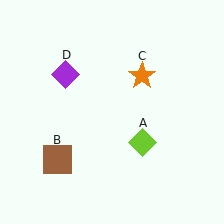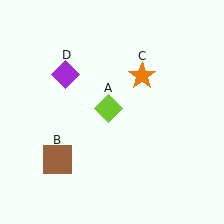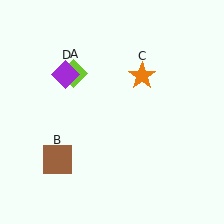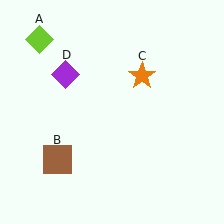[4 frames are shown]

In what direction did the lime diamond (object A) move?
The lime diamond (object A) moved up and to the left.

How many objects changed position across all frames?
1 object changed position: lime diamond (object A).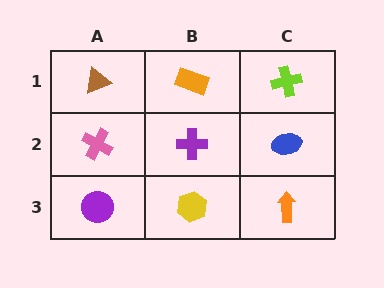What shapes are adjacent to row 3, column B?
A purple cross (row 2, column B), a purple circle (row 3, column A), an orange arrow (row 3, column C).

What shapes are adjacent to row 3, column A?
A pink cross (row 2, column A), a yellow hexagon (row 3, column B).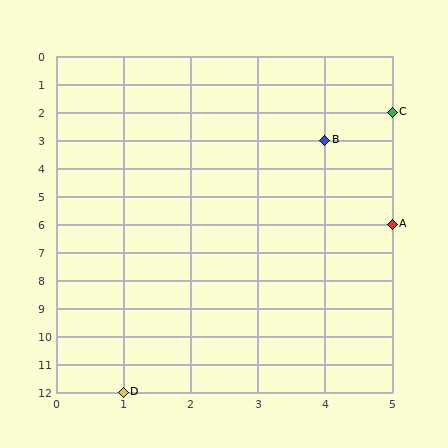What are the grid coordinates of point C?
Point C is at grid coordinates (5, 2).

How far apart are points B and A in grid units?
Points B and A are 1 column and 3 rows apart (about 3.2 grid units diagonally).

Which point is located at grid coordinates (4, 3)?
Point B is at (4, 3).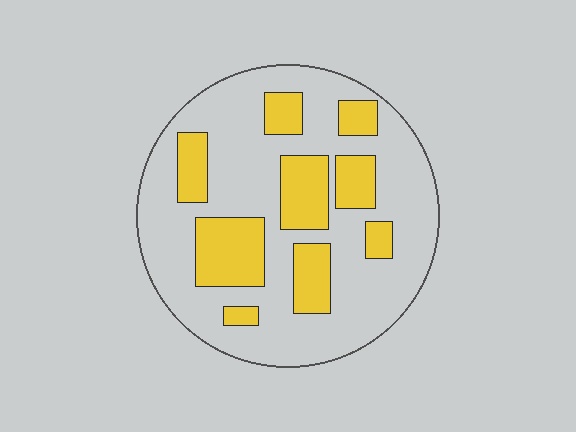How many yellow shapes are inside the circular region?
9.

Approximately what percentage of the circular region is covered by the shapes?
Approximately 30%.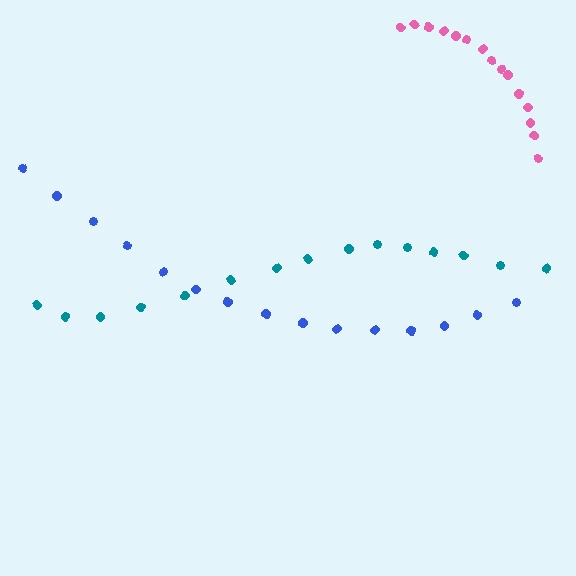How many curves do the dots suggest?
There are 3 distinct paths.